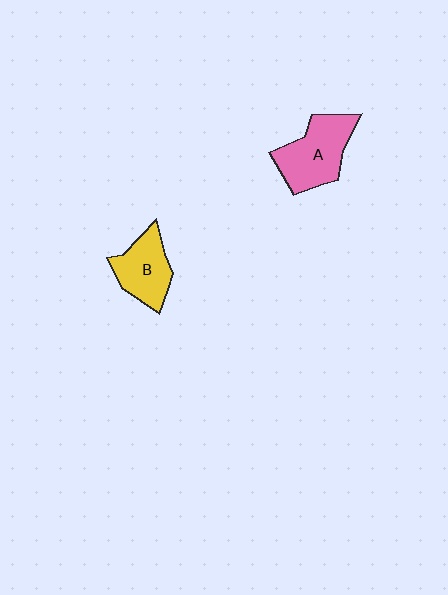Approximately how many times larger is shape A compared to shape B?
Approximately 1.3 times.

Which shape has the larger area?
Shape A (pink).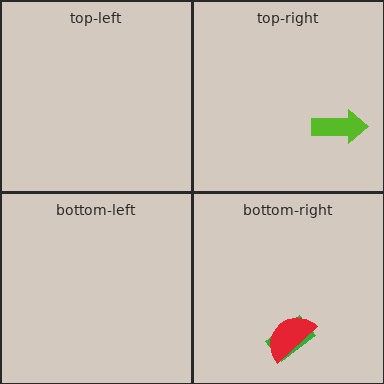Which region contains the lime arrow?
The top-right region.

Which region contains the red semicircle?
The bottom-right region.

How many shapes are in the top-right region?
1.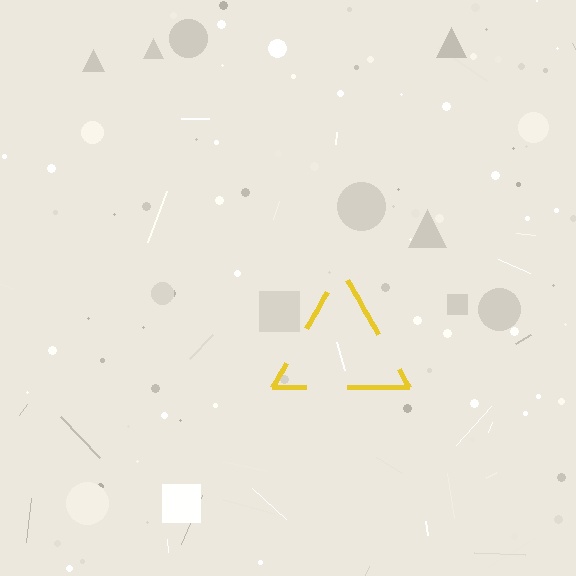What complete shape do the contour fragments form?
The contour fragments form a triangle.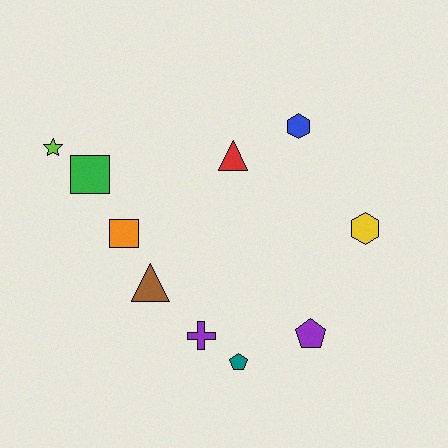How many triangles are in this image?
There are 2 triangles.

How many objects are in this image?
There are 10 objects.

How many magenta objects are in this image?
There are no magenta objects.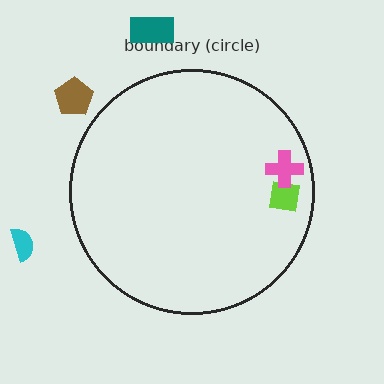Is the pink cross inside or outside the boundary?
Inside.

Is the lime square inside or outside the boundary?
Inside.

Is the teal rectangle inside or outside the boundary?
Outside.